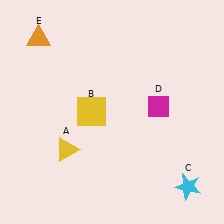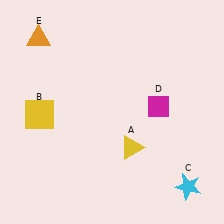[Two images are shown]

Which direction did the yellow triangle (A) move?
The yellow triangle (A) moved right.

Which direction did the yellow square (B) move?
The yellow square (B) moved left.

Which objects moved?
The objects that moved are: the yellow triangle (A), the yellow square (B).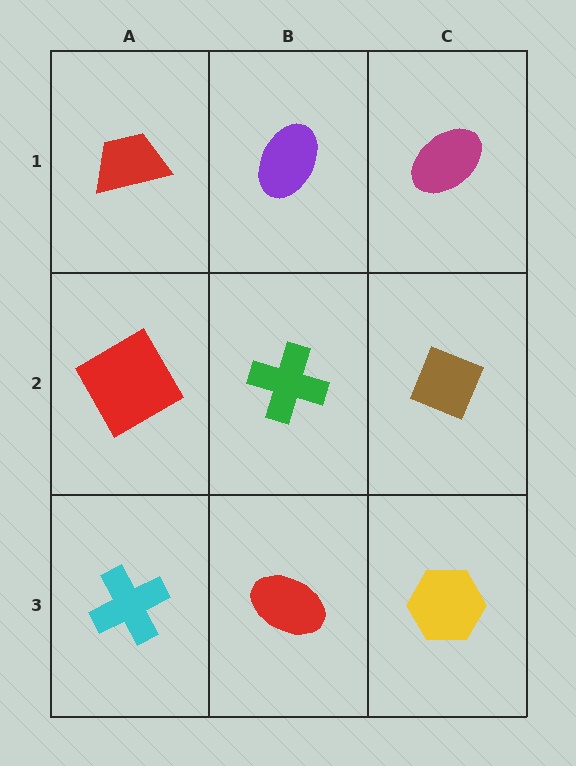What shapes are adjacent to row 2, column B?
A purple ellipse (row 1, column B), a red ellipse (row 3, column B), a red diamond (row 2, column A), a brown diamond (row 2, column C).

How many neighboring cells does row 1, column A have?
2.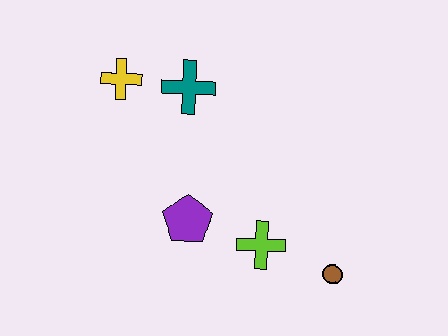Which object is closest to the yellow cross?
The teal cross is closest to the yellow cross.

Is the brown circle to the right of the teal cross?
Yes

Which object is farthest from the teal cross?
The brown circle is farthest from the teal cross.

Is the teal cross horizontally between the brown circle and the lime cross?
No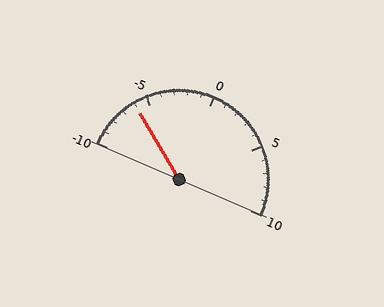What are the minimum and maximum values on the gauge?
The gauge ranges from -10 to 10.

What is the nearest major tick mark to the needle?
The nearest major tick mark is -5.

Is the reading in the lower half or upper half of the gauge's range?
The reading is in the lower half of the range (-10 to 10).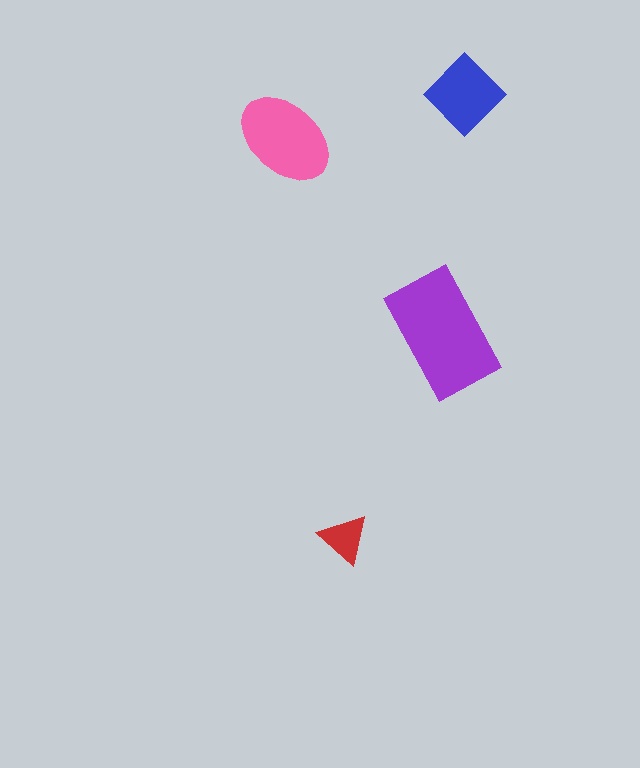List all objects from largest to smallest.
The purple rectangle, the pink ellipse, the blue diamond, the red triangle.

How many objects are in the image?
There are 4 objects in the image.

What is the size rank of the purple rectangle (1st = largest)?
1st.